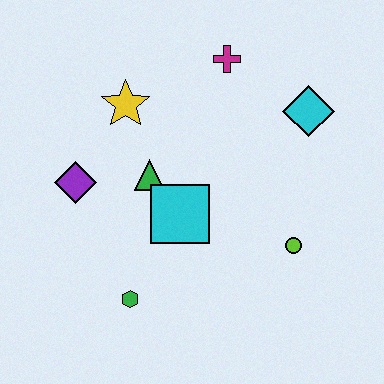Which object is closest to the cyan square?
The green triangle is closest to the cyan square.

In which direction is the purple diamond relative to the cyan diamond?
The purple diamond is to the left of the cyan diamond.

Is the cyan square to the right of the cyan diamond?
No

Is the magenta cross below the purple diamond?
No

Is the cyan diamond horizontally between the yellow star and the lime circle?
No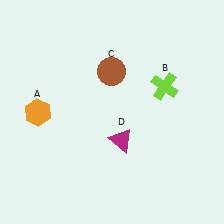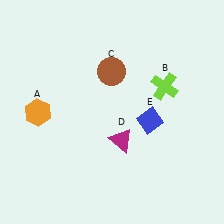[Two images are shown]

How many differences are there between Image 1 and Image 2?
There is 1 difference between the two images.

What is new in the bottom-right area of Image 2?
A blue diamond (E) was added in the bottom-right area of Image 2.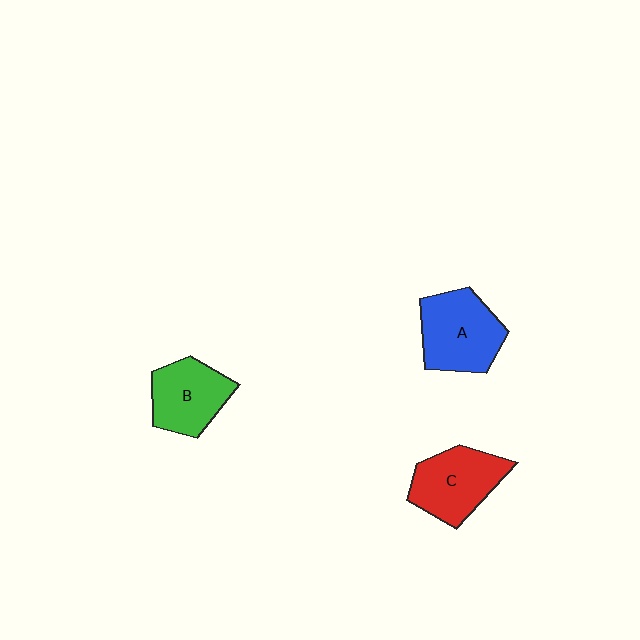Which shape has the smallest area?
Shape B (green).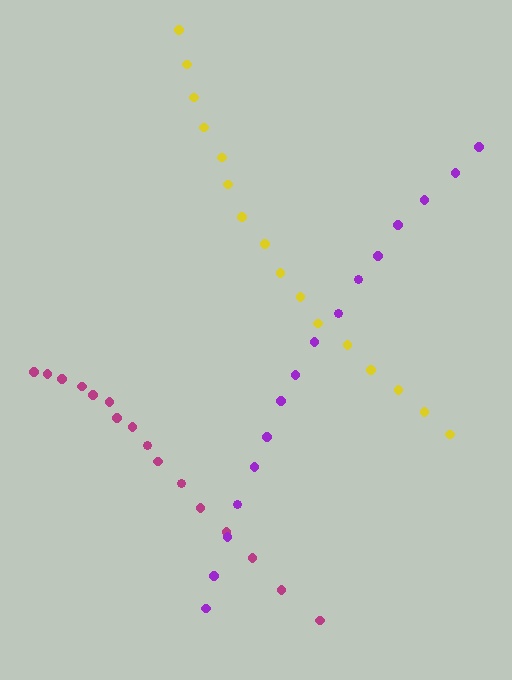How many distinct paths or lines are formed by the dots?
There are 3 distinct paths.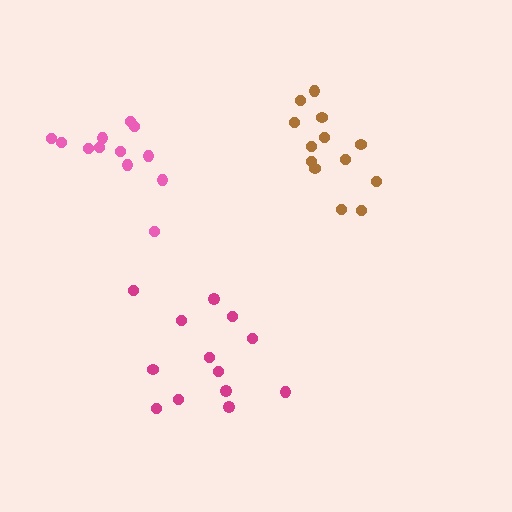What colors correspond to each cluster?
The clusters are colored: pink, magenta, brown.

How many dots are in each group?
Group 1: 12 dots, Group 2: 13 dots, Group 3: 13 dots (38 total).